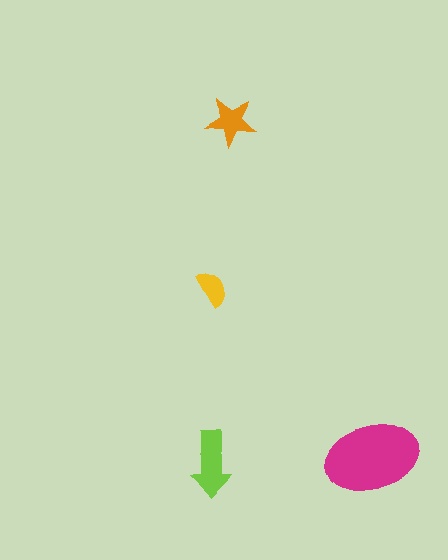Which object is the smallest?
The yellow semicircle.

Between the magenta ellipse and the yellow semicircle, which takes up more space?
The magenta ellipse.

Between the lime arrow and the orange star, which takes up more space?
The lime arrow.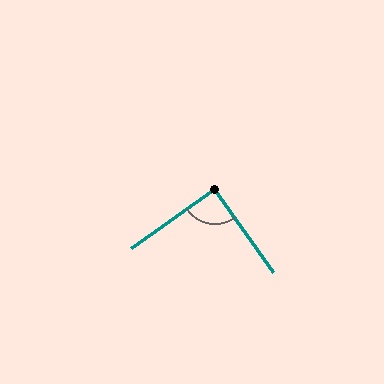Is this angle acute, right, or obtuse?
It is approximately a right angle.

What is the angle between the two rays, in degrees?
Approximately 90 degrees.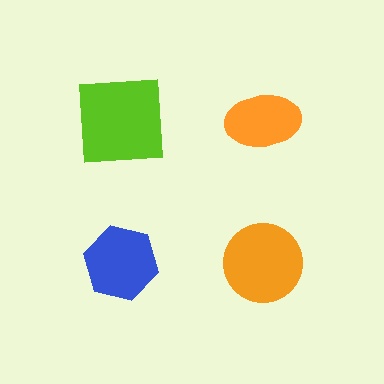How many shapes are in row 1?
2 shapes.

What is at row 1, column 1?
A lime square.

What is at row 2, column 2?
An orange circle.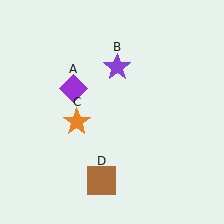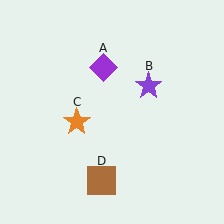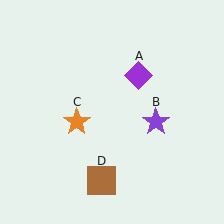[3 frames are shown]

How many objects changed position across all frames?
2 objects changed position: purple diamond (object A), purple star (object B).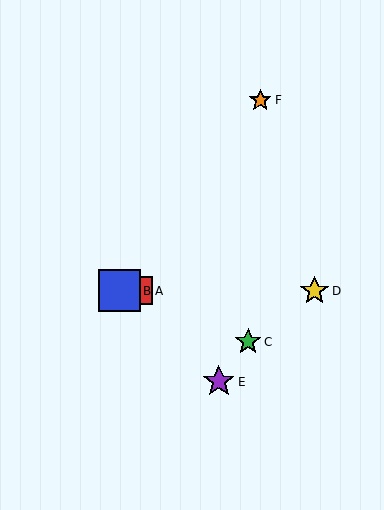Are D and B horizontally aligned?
Yes, both are at y≈291.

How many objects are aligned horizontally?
3 objects (A, B, D) are aligned horizontally.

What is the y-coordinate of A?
Object A is at y≈291.